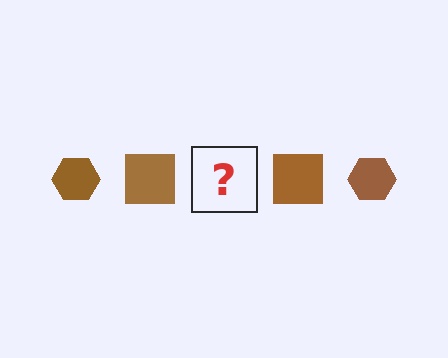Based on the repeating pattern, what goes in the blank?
The blank should be a brown hexagon.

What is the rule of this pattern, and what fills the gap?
The rule is that the pattern cycles through hexagon, square shapes in brown. The gap should be filled with a brown hexagon.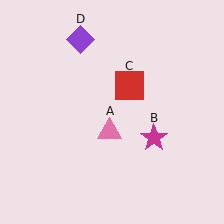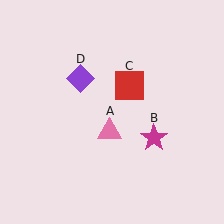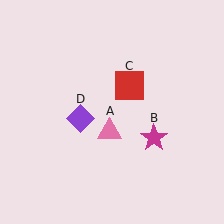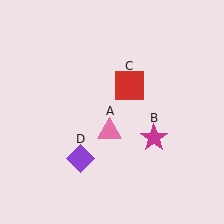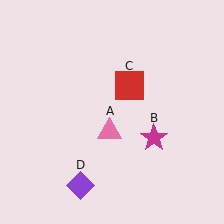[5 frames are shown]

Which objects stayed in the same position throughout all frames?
Pink triangle (object A) and magenta star (object B) and red square (object C) remained stationary.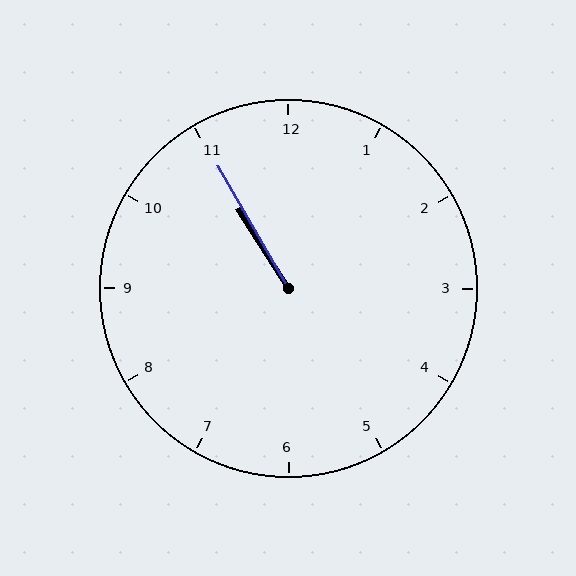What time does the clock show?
10:55.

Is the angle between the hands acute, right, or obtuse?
It is acute.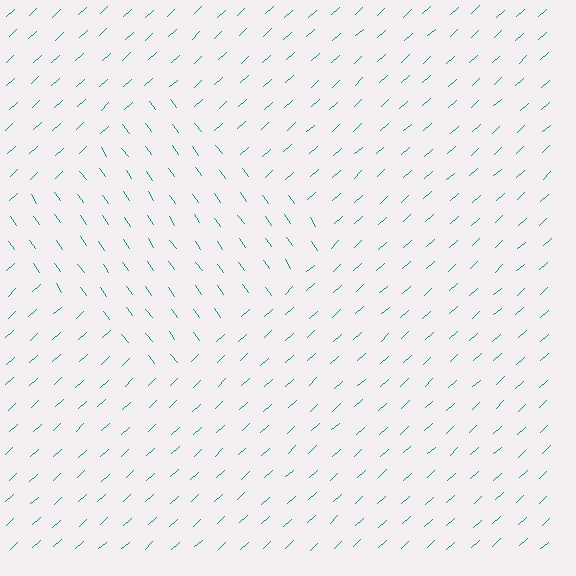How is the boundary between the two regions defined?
The boundary is defined purely by a change in line orientation (approximately 83 degrees difference). All lines are the same color and thickness.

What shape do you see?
I see a diamond.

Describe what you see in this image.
The image is filled with small teal line segments. A diamond region in the image has lines oriented differently from the surrounding lines, creating a visible texture boundary.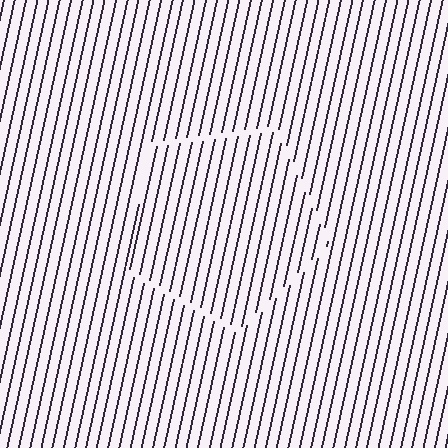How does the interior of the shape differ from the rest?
The interior of the shape contains the same grating, shifted by half a period — the contour is defined by the phase discontinuity where line-ends from the inner and outer gratings abut.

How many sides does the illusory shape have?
5 sides — the line-ends trace a pentagon.